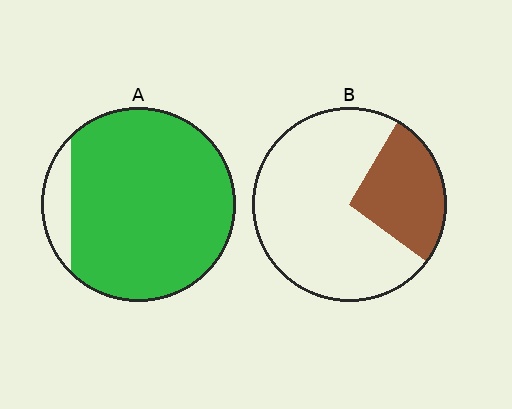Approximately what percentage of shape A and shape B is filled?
A is approximately 90% and B is approximately 25%.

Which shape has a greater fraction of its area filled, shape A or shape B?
Shape A.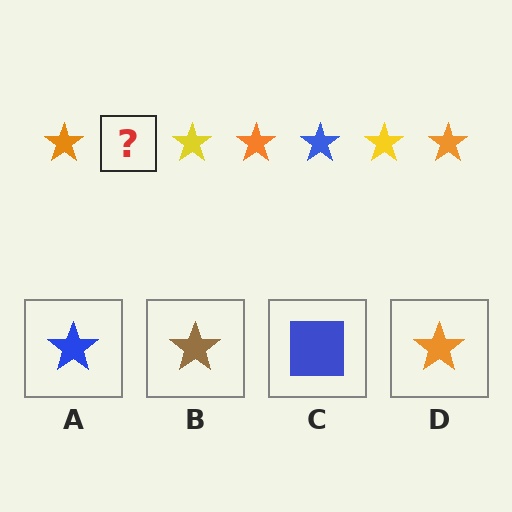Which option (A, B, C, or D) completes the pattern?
A.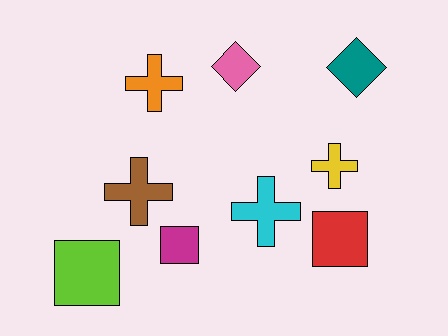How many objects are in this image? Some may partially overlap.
There are 9 objects.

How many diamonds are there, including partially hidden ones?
There are 2 diamonds.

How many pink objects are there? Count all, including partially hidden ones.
There is 1 pink object.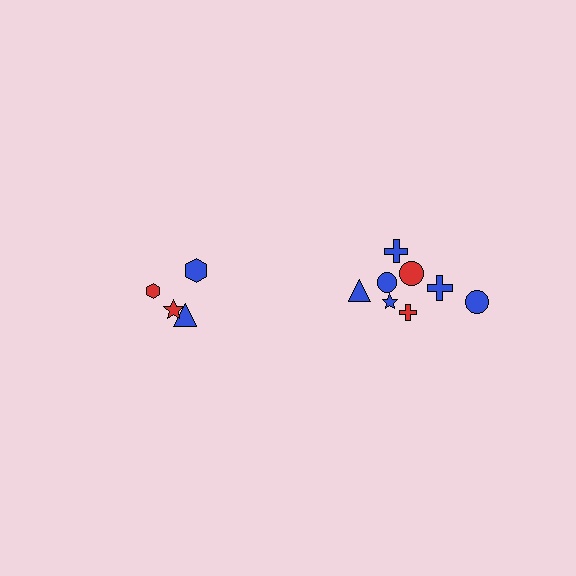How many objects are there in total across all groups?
There are 12 objects.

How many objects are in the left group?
There are 4 objects.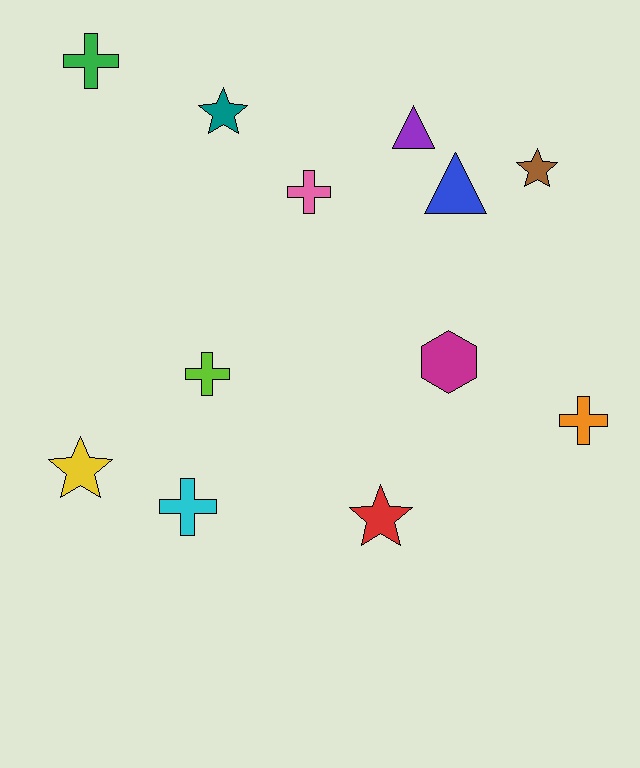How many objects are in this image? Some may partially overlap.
There are 12 objects.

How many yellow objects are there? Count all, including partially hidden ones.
There is 1 yellow object.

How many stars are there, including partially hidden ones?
There are 4 stars.